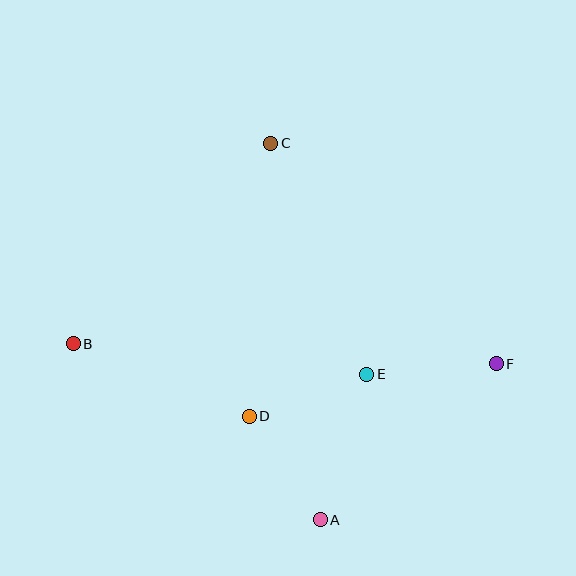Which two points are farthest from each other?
Points B and F are farthest from each other.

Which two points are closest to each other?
Points D and E are closest to each other.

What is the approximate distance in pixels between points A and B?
The distance between A and B is approximately 303 pixels.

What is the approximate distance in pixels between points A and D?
The distance between A and D is approximately 126 pixels.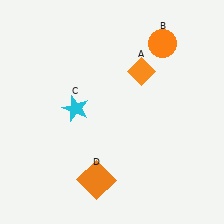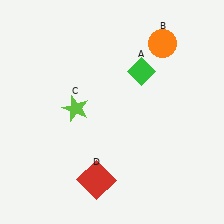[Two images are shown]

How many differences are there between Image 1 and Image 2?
There are 3 differences between the two images.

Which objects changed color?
A changed from orange to green. C changed from cyan to lime. D changed from orange to red.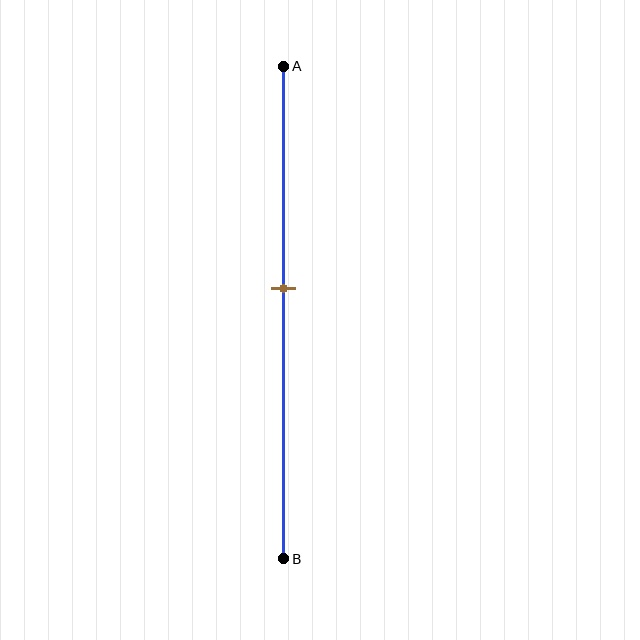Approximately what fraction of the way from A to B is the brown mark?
The brown mark is approximately 45% of the way from A to B.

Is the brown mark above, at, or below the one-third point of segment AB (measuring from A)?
The brown mark is below the one-third point of segment AB.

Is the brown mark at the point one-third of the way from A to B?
No, the mark is at about 45% from A, not at the 33% one-third point.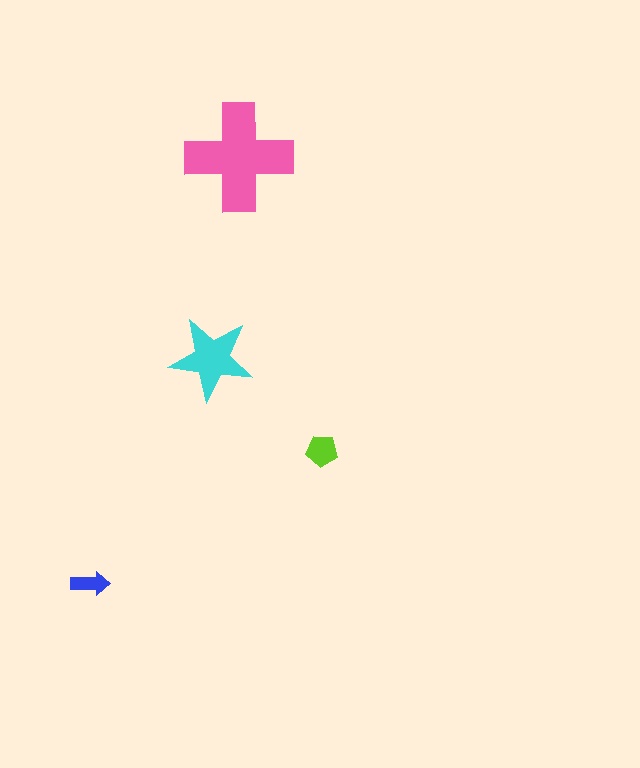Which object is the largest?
The pink cross.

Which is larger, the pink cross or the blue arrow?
The pink cross.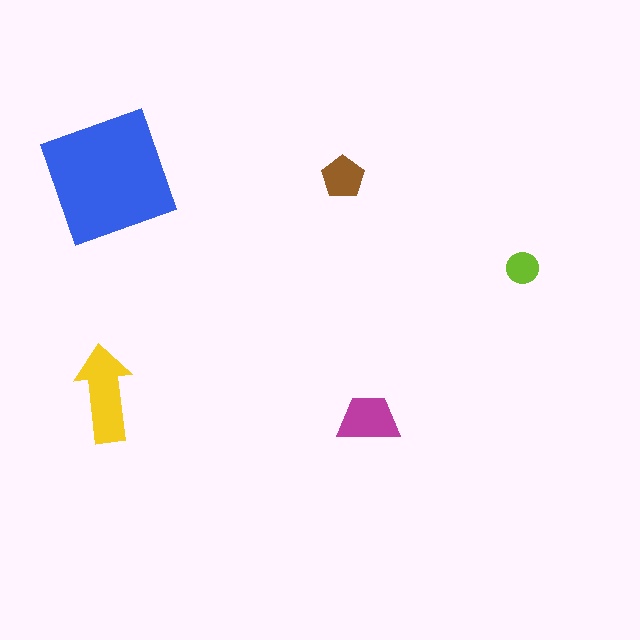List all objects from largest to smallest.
The blue square, the yellow arrow, the magenta trapezoid, the brown pentagon, the lime circle.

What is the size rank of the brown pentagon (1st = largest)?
4th.